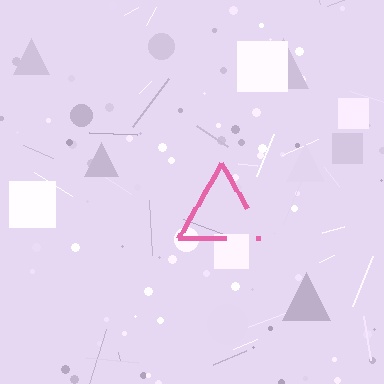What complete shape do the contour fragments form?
The contour fragments form a triangle.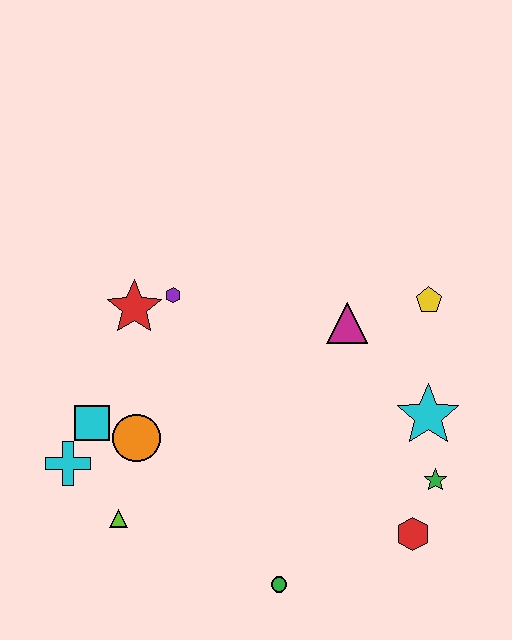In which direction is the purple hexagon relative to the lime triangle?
The purple hexagon is above the lime triangle.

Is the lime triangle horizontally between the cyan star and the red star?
No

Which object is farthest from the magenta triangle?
The cyan cross is farthest from the magenta triangle.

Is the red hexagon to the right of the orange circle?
Yes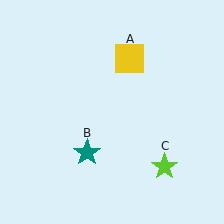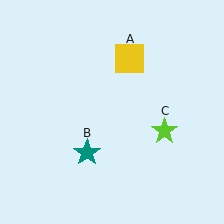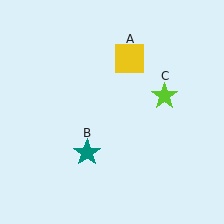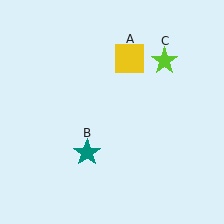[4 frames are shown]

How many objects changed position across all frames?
1 object changed position: lime star (object C).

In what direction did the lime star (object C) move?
The lime star (object C) moved up.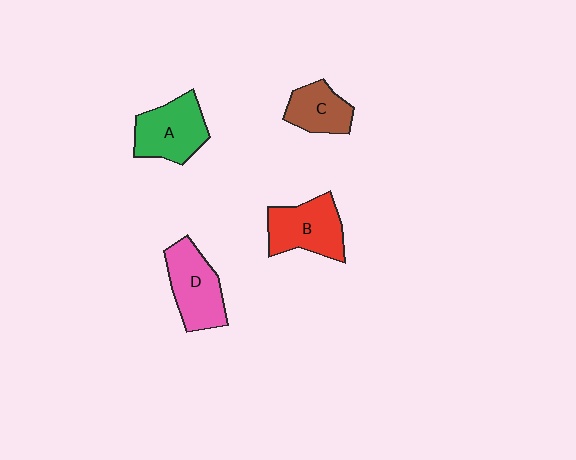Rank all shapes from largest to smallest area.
From largest to smallest: D (pink), B (red), A (green), C (brown).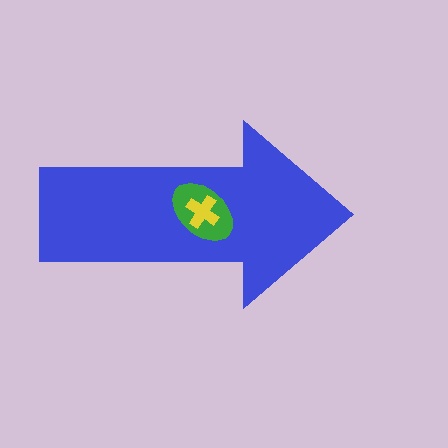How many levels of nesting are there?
3.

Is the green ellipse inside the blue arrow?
Yes.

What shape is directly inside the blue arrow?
The green ellipse.